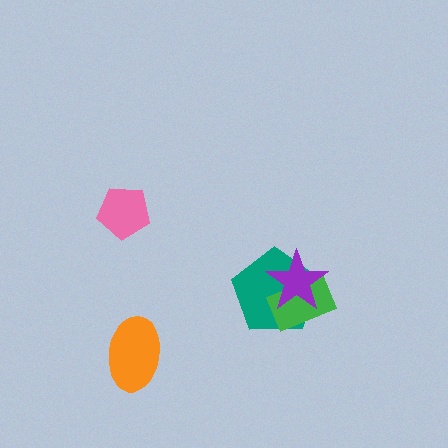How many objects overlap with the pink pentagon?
0 objects overlap with the pink pentagon.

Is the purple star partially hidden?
No, no other shape covers it.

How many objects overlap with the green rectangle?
2 objects overlap with the green rectangle.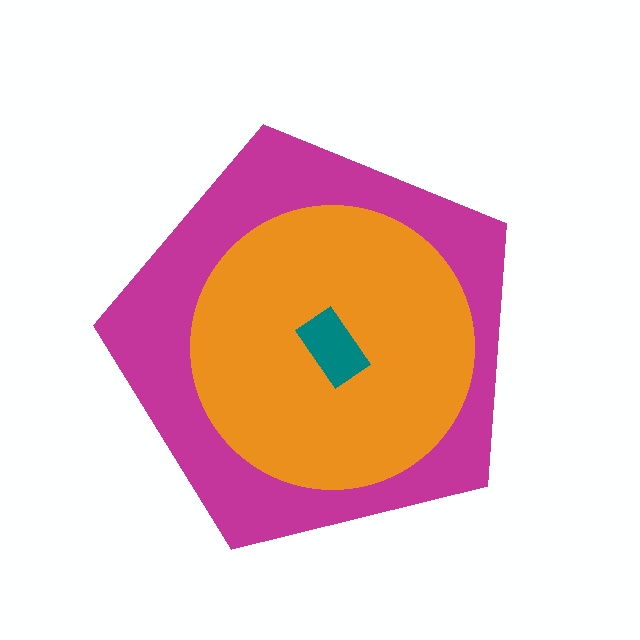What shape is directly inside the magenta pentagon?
The orange circle.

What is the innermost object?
The teal rectangle.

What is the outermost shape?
The magenta pentagon.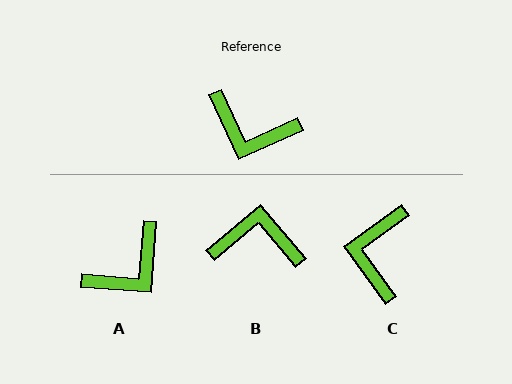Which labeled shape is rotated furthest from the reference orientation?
B, about 165 degrees away.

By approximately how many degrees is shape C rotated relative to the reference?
Approximately 79 degrees clockwise.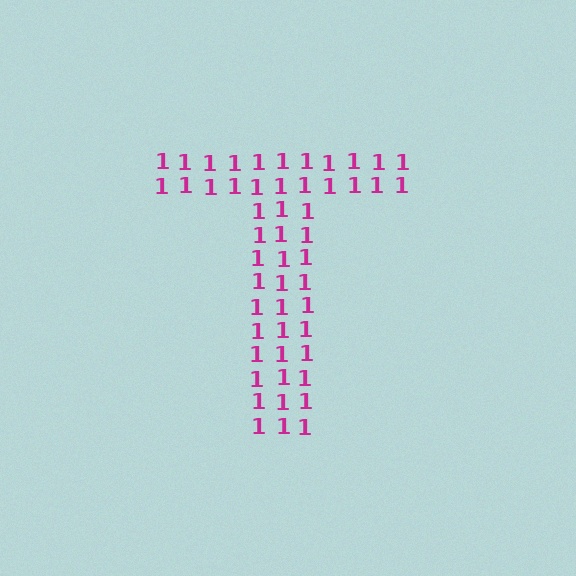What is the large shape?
The large shape is the letter T.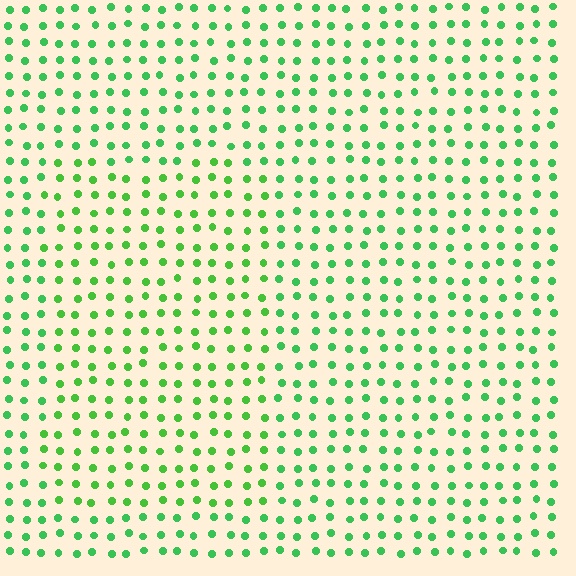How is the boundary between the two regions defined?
The boundary is defined purely by a slight shift in hue (about 18 degrees). Spacing, size, and orientation are identical on both sides.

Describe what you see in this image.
The image is filled with small green elements in a uniform arrangement. A rectangle-shaped region is visible where the elements are tinted to a slightly different hue, forming a subtle color boundary.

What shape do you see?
I see a rectangle.